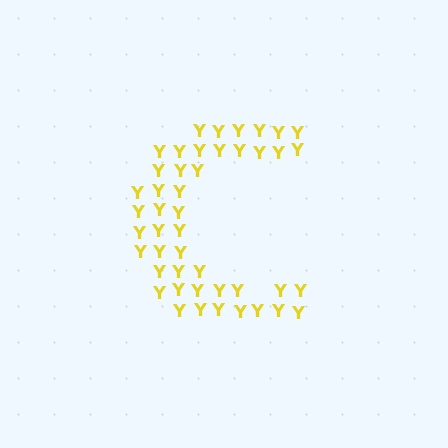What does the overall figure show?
The overall figure shows the letter C.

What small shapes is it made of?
It is made of small letter Y's.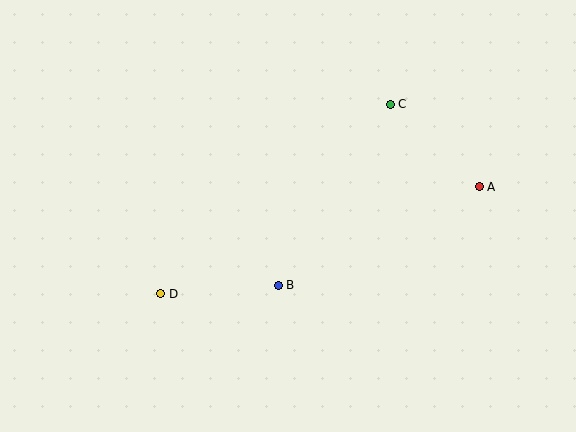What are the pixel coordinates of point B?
Point B is at (278, 285).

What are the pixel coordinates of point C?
Point C is at (390, 104).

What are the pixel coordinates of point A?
Point A is at (479, 187).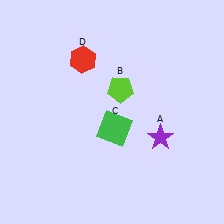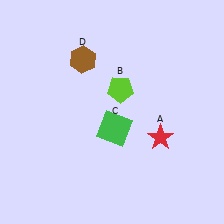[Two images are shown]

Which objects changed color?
A changed from purple to red. D changed from red to brown.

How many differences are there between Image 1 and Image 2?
There are 2 differences between the two images.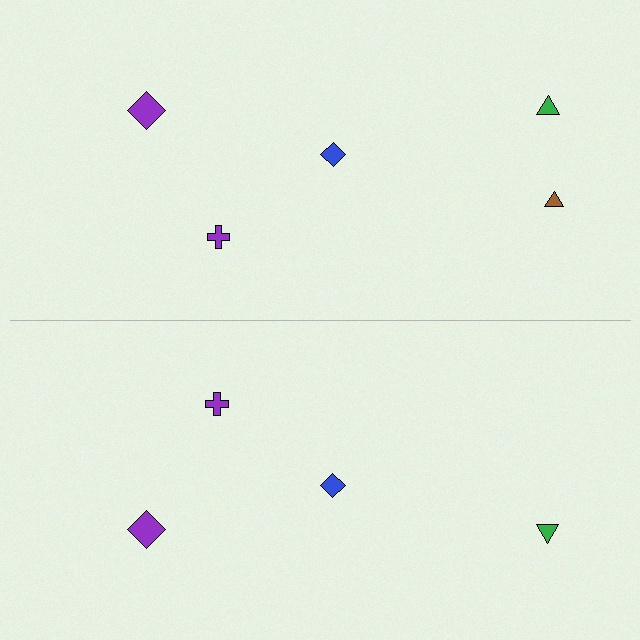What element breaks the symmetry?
A brown triangle is missing from the bottom side.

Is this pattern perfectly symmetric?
No, the pattern is not perfectly symmetric. A brown triangle is missing from the bottom side.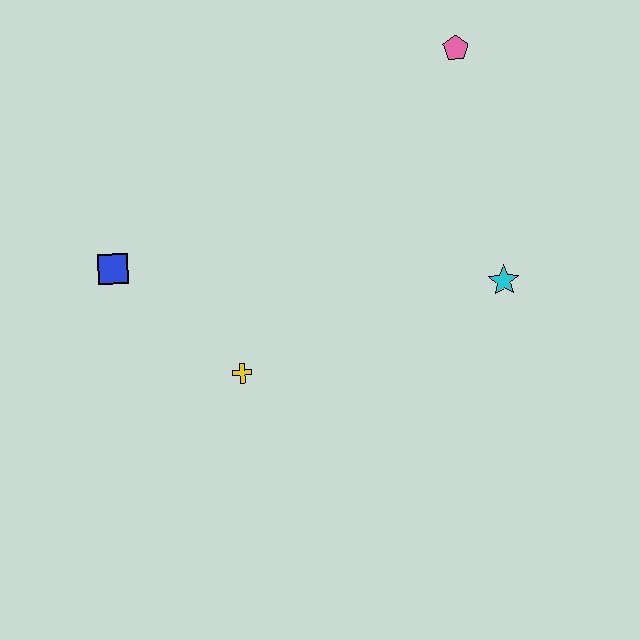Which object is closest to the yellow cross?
The blue square is closest to the yellow cross.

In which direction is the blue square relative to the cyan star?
The blue square is to the left of the cyan star.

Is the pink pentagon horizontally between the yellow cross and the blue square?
No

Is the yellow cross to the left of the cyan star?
Yes